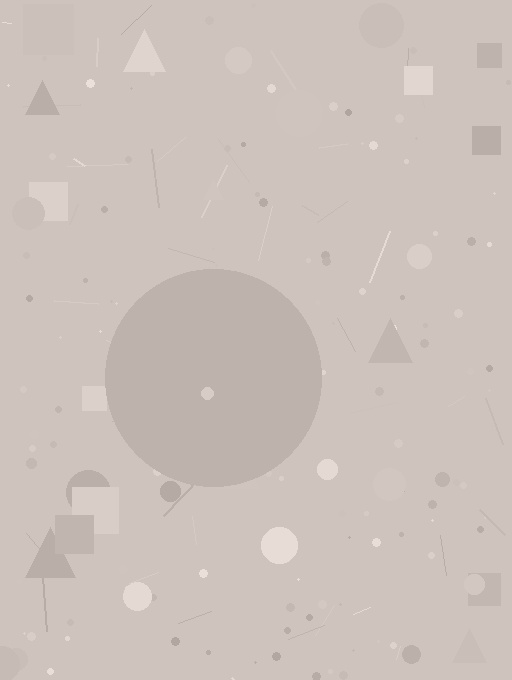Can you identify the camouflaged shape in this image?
The camouflaged shape is a circle.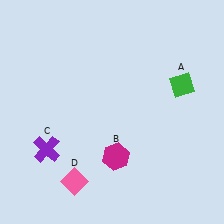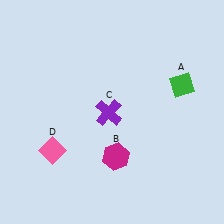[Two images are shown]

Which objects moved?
The objects that moved are: the purple cross (C), the pink diamond (D).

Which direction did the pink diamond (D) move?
The pink diamond (D) moved up.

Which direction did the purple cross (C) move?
The purple cross (C) moved right.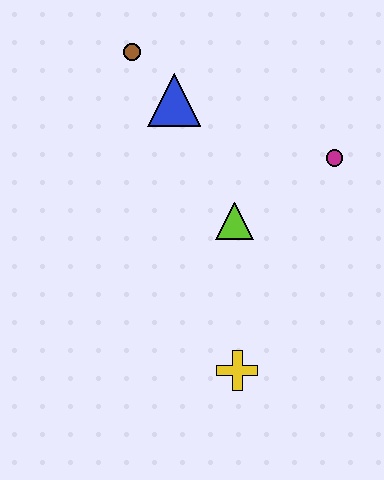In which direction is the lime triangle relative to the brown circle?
The lime triangle is below the brown circle.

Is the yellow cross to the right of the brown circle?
Yes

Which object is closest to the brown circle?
The blue triangle is closest to the brown circle.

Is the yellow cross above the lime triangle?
No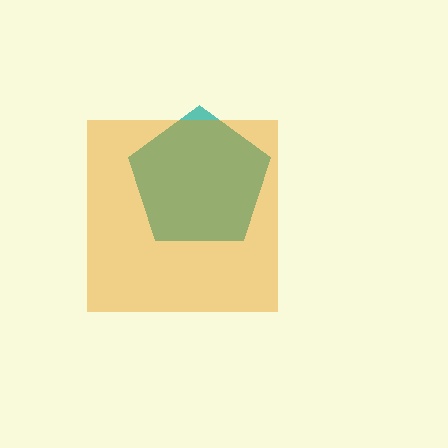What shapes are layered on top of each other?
The layered shapes are: a teal pentagon, an orange square.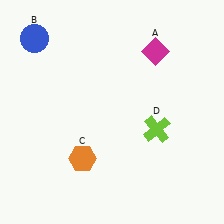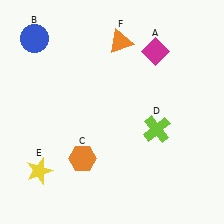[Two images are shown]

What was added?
A yellow star (E), an orange triangle (F) were added in Image 2.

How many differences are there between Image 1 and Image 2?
There are 2 differences between the two images.